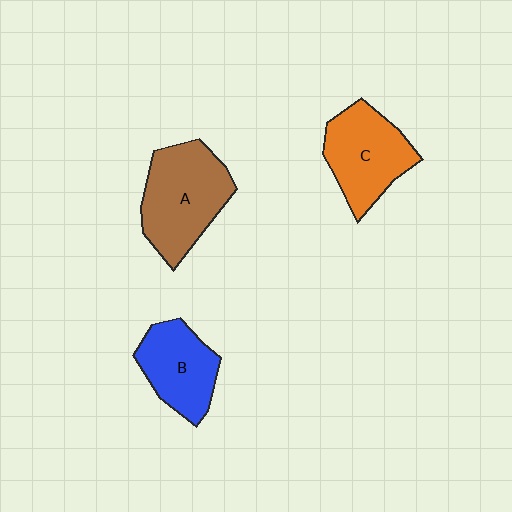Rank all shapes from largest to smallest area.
From largest to smallest: A (brown), C (orange), B (blue).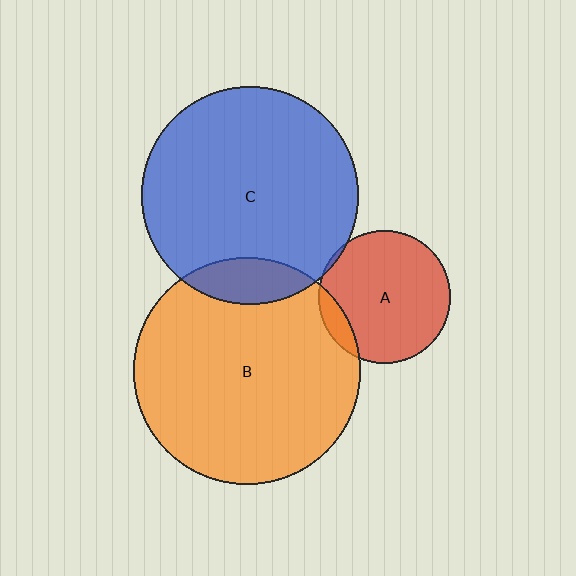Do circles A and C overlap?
Yes.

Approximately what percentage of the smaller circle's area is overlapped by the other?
Approximately 5%.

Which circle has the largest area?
Circle B (orange).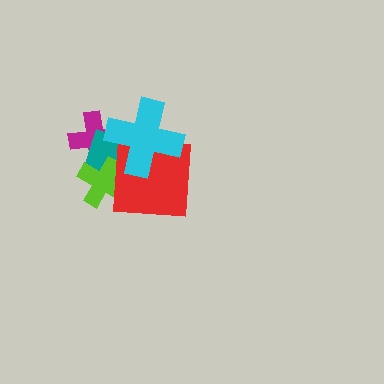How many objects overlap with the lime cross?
3 objects overlap with the lime cross.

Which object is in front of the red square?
The cyan cross is in front of the red square.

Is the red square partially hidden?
Yes, it is partially covered by another shape.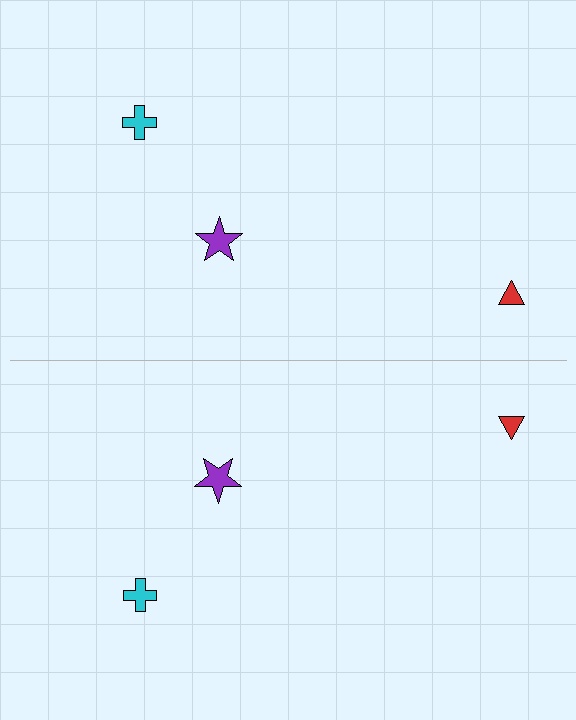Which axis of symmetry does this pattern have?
The pattern has a horizontal axis of symmetry running through the center of the image.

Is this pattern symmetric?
Yes, this pattern has bilateral (reflection) symmetry.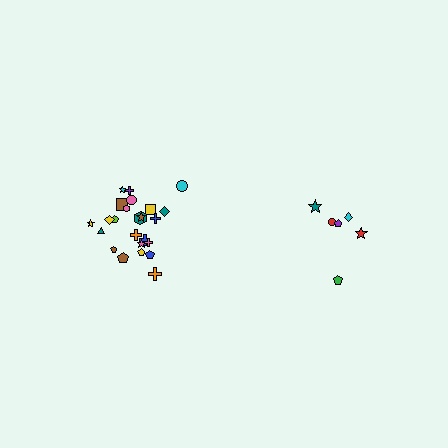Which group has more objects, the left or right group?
The left group.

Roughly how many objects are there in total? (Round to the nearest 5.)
Roughly 30 objects in total.